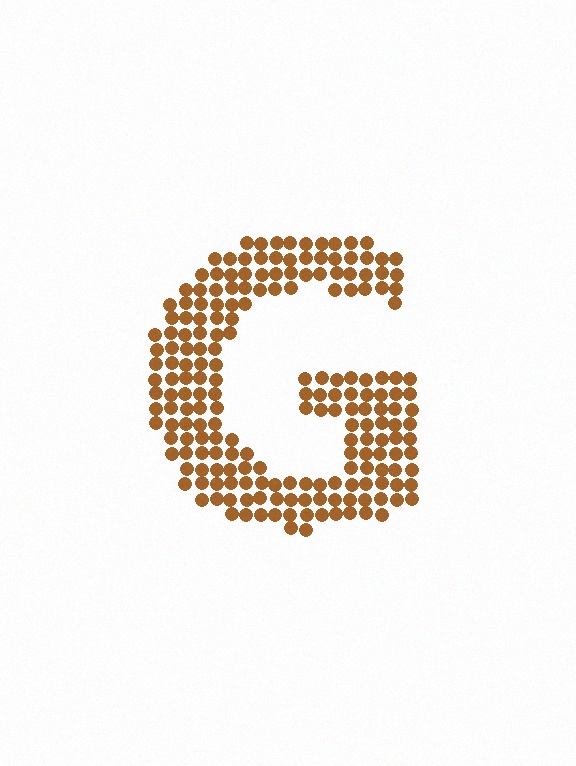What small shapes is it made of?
It is made of small circles.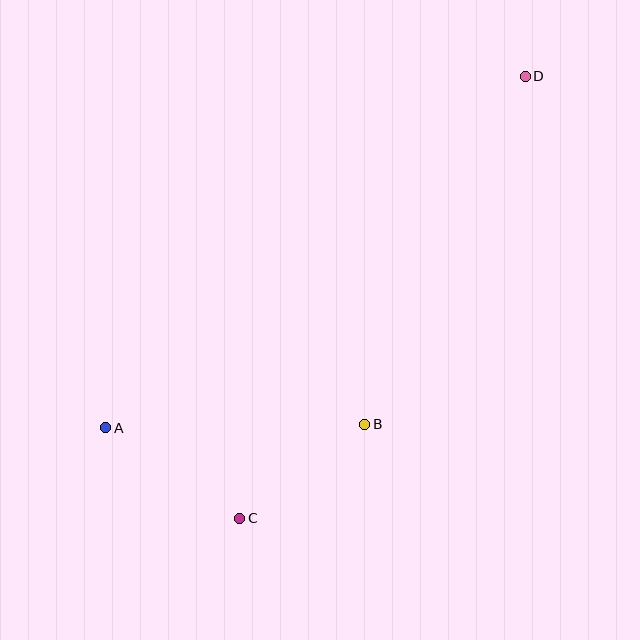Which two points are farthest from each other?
Points A and D are farthest from each other.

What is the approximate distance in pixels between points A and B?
The distance between A and B is approximately 259 pixels.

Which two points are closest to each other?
Points B and C are closest to each other.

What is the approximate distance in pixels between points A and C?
The distance between A and C is approximately 161 pixels.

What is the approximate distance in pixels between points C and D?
The distance between C and D is approximately 526 pixels.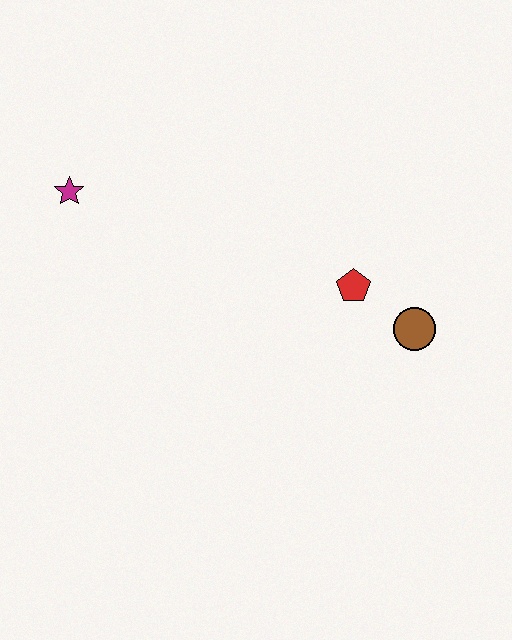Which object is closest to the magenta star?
The red pentagon is closest to the magenta star.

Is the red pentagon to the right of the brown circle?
No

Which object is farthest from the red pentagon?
The magenta star is farthest from the red pentagon.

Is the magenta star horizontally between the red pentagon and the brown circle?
No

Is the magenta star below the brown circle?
No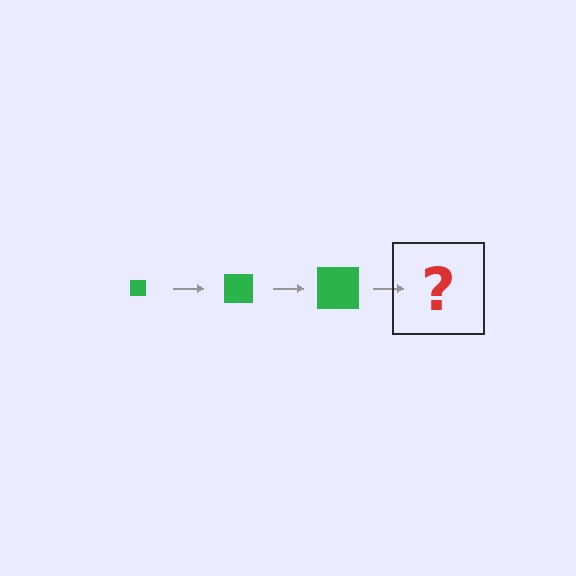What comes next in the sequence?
The next element should be a green square, larger than the previous one.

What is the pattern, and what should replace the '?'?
The pattern is that the square gets progressively larger each step. The '?' should be a green square, larger than the previous one.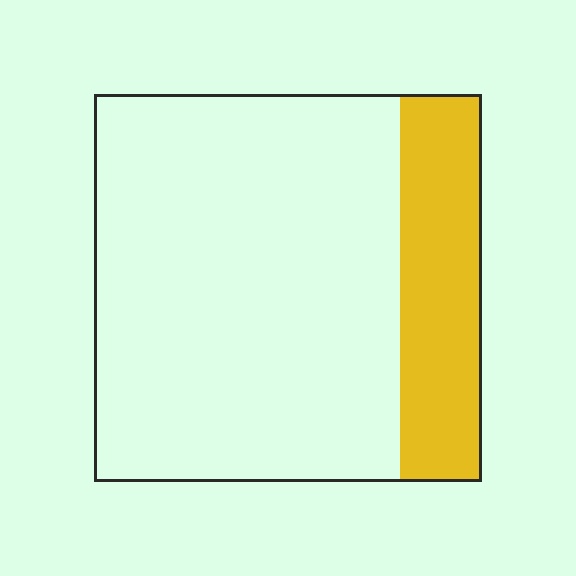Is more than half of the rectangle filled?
No.